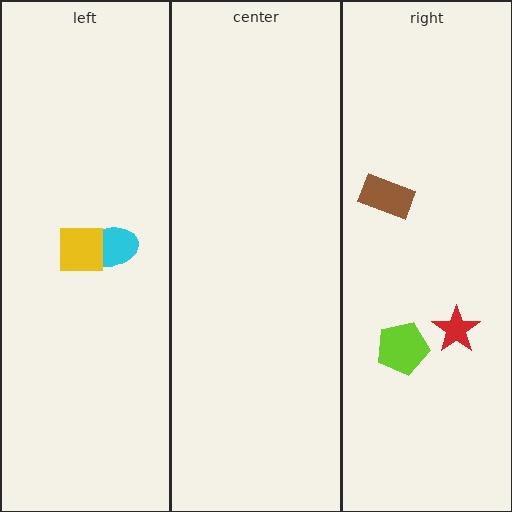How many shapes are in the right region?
3.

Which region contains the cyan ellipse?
The left region.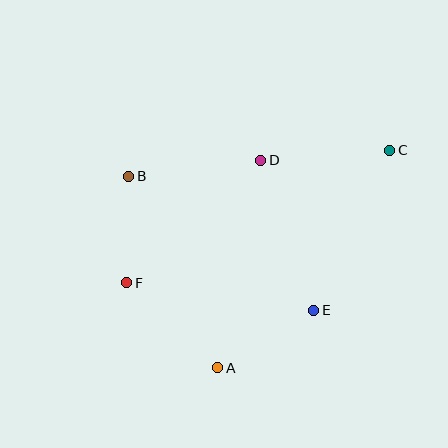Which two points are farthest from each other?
Points C and F are farthest from each other.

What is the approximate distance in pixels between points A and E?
The distance between A and E is approximately 111 pixels.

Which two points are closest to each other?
Points B and F are closest to each other.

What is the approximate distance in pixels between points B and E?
The distance between B and E is approximately 228 pixels.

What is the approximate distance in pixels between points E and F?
The distance between E and F is approximately 189 pixels.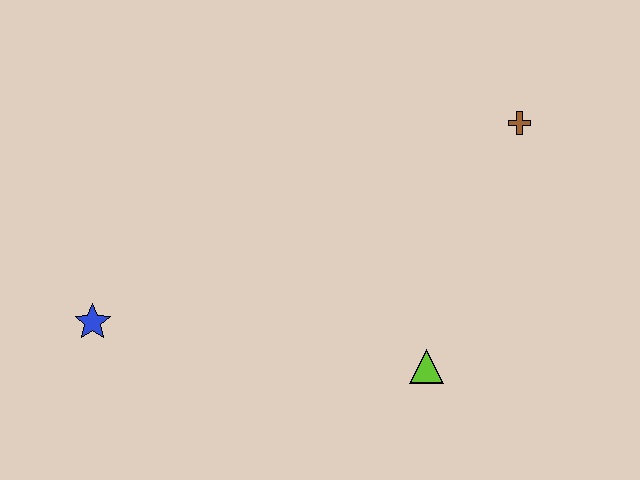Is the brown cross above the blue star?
Yes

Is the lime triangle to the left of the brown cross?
Yes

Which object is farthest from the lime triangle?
The blue star is farthest from the lime triangle.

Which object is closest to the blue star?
The lime triangle is closest to the blue star.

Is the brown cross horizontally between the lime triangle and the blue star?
No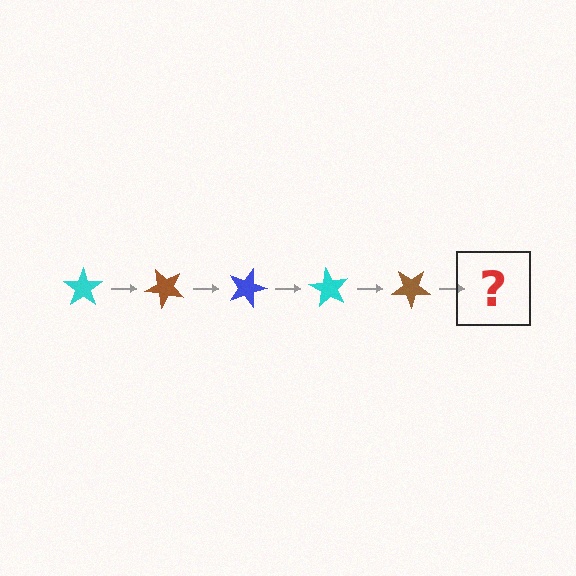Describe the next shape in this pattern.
It should be a blue star, rotated 225 degrees from the start.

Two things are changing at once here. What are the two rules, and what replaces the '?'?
The two rules are that it rotates 45 degrees each step and the color cycles through cyan, brown, and blue. The '?' should be a blue star, rotated 225 degrees from the start.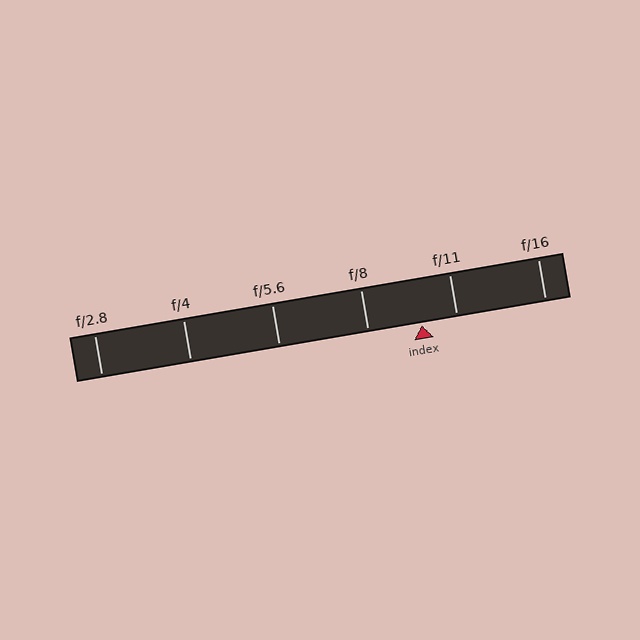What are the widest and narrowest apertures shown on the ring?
The widest aperture shown is f/2.8 and the narrowest is f/16.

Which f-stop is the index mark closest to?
The index mark is closest to f/11.